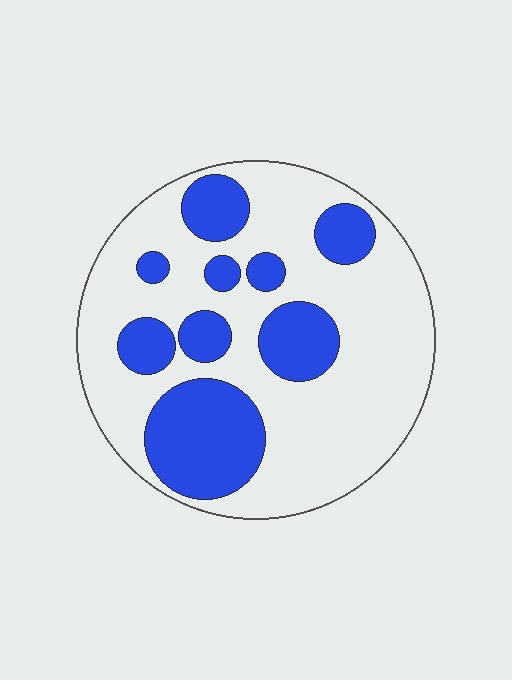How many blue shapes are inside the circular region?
9.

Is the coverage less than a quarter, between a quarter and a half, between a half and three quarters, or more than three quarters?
Between a quarter and a half.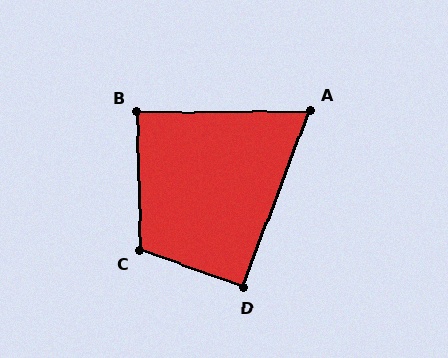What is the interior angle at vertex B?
Approximately 89 degrees (approximately right).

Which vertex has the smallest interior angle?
A, at approximately 69 degrees.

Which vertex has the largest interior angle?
C, at approximately 111 degrees.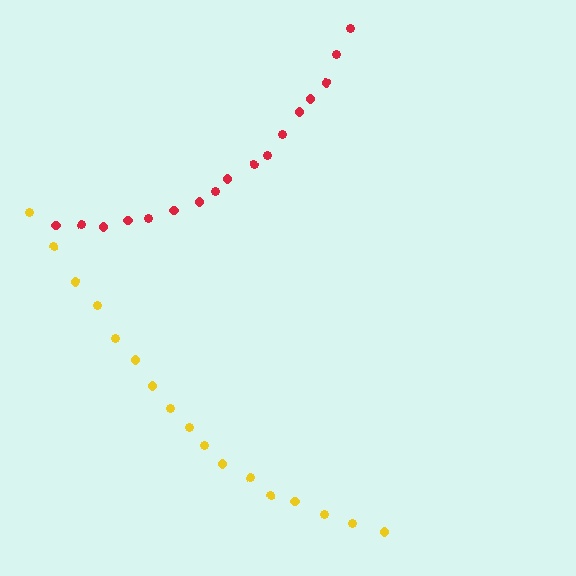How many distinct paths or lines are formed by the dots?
There are 2 distinct paths.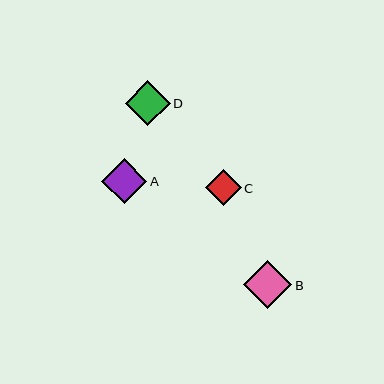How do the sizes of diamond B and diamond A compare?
Diamond B and diamond A are approximately the same size.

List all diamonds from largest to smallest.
From largest to smallest: B, A, D, C.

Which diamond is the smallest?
Diamond C is the smallest with a size of approximately 36 pixels.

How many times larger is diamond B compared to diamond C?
Diamond B is approximately 1.3 times the size of diamond C.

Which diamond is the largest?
Diamond B is the largest with a size of approximately 48 pixels.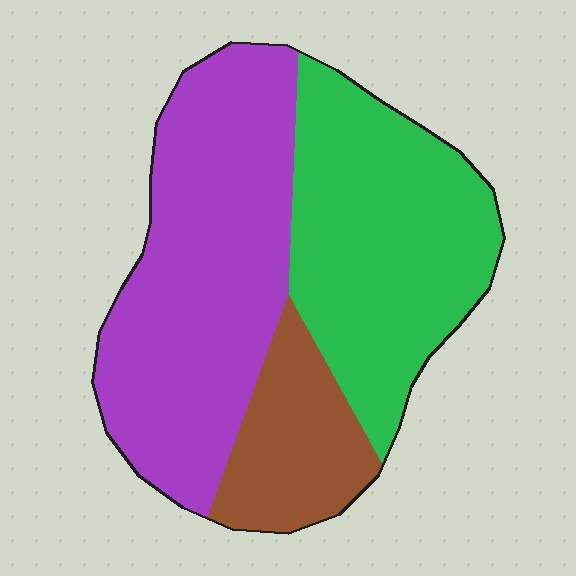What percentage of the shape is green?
Green takes up between a third and a half of the shape.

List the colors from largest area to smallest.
From largest to smallest: purple, green, brown.